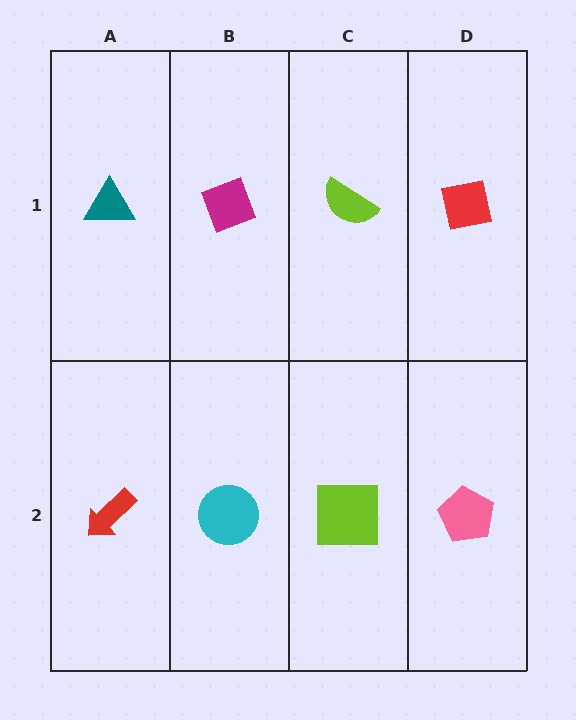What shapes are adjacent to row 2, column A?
A teal triangle (row 1, column A), a cyan circle (row 2, column B).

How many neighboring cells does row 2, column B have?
3.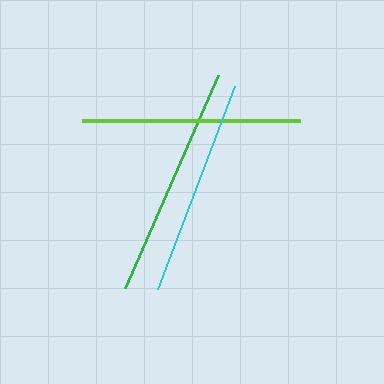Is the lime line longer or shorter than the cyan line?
The lime line is longer than the cyan line.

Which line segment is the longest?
The green line is the longest at approximately 232 pixels.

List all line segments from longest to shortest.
From longest to shortest: green, lime, cyan.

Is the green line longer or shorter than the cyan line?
The green line is longer than the cyan line.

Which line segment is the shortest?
The cyan line is the shortest at approximately 217 pixels.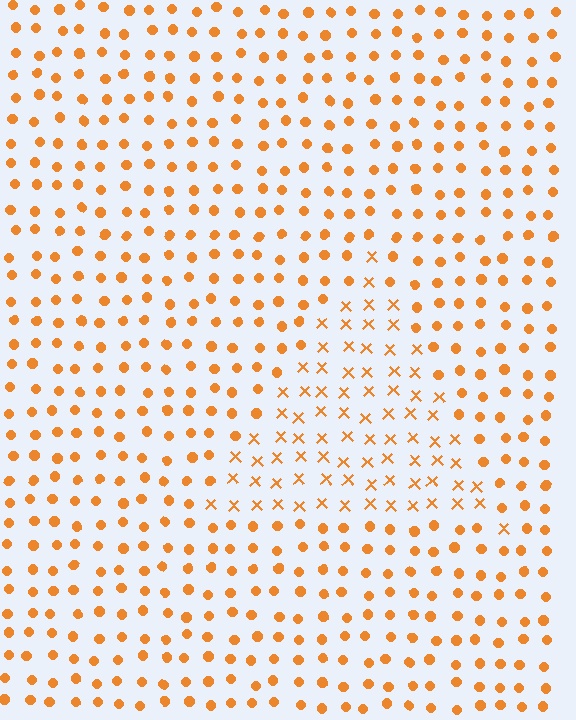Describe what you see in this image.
The image is filled with small orange elements arranged in a uniform grid. A triangle-shaped region contains X marks, while the surrounding area contains circles. The boundary is defined purely by the change in element shape.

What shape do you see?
I see a triangle.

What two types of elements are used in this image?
The image uses X marks inside the triangle region and circles outside it.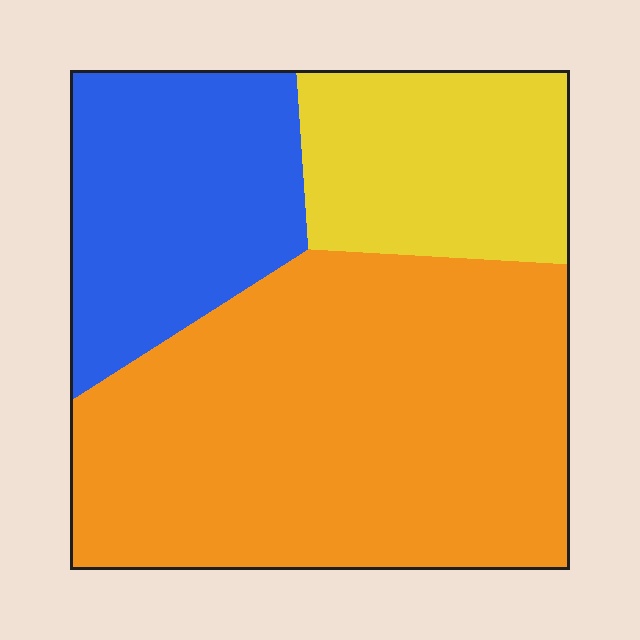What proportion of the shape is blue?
Blue covers 24% of the shape.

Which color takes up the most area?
Orange, at roughly 55%.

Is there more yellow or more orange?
Orange.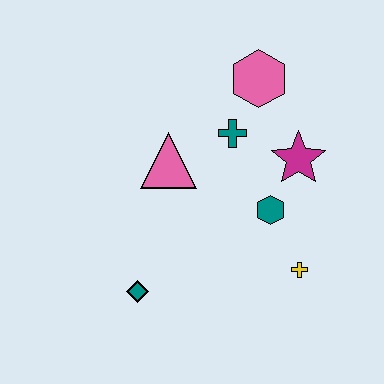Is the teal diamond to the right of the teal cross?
No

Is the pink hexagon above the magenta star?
Yes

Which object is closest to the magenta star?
The teal hexagon is closest to the magenta star.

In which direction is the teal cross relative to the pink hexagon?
The teal cross is below the pink hexagon.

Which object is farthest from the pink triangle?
The yellow cross is farthest from the pink triangle.